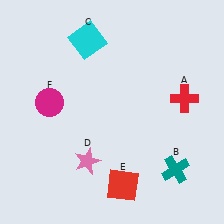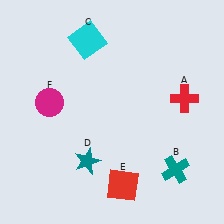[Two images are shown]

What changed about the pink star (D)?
In Image 1, D is pink. In Image 2, it changed to teal.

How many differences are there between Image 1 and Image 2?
There is 1 difference between the two images.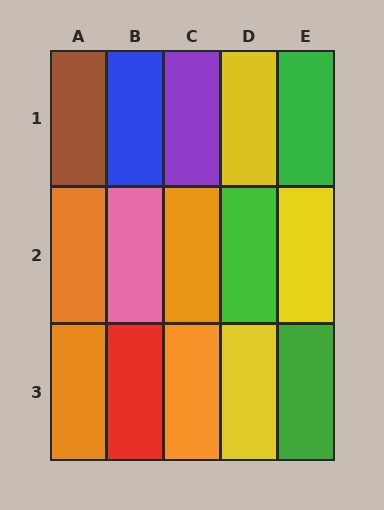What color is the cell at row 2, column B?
Pink.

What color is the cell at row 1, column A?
Brown.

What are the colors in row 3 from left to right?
Orange, red, orange, yellow, green.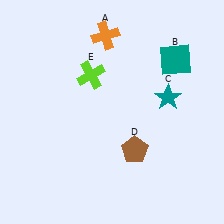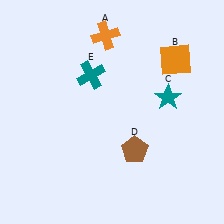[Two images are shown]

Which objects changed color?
B changed from teal to orange. E changed from lime to teal.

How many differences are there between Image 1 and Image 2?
There are 2 differences between the two images.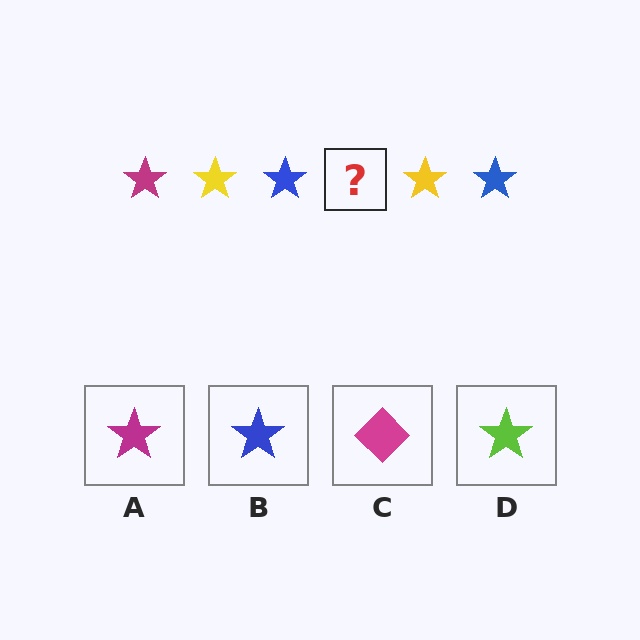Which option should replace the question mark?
Option A.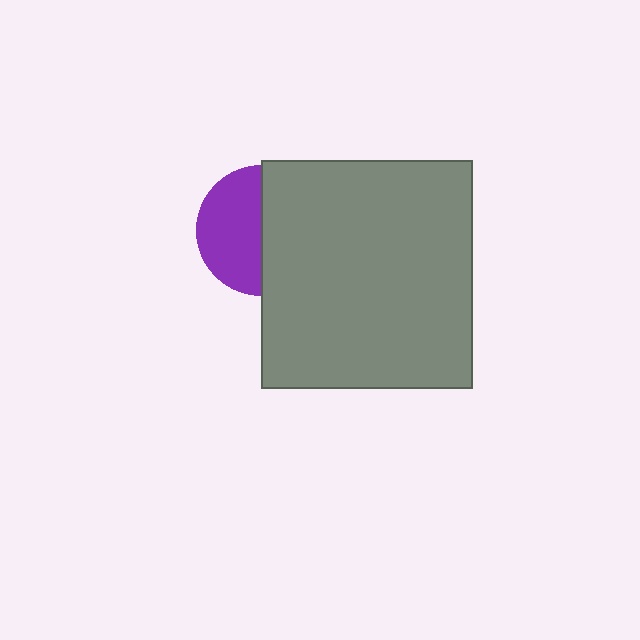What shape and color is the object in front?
The object in front is a gray rectangle.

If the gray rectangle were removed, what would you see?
You would see the complete purple circle.